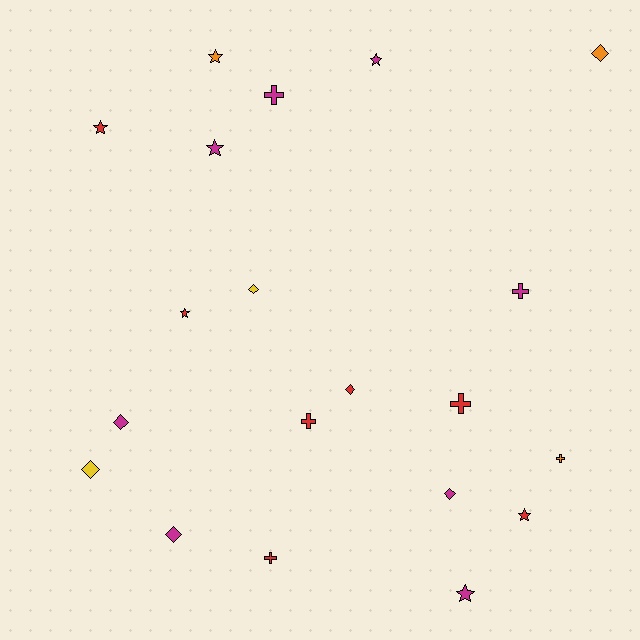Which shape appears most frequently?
Diamond, with 7 objects.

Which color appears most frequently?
Magenta, with 8 objects.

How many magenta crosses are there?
There are 2 magenta crosses.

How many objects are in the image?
There are 20 objects.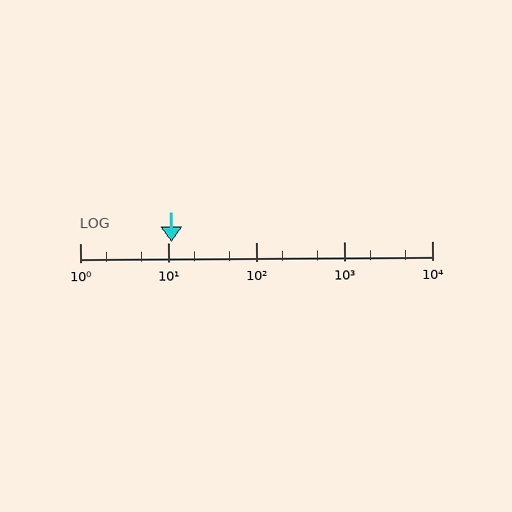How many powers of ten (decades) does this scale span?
The scale spans 4 decades, from 1 to 10000.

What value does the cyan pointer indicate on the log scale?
The pointer indicates approximately 11.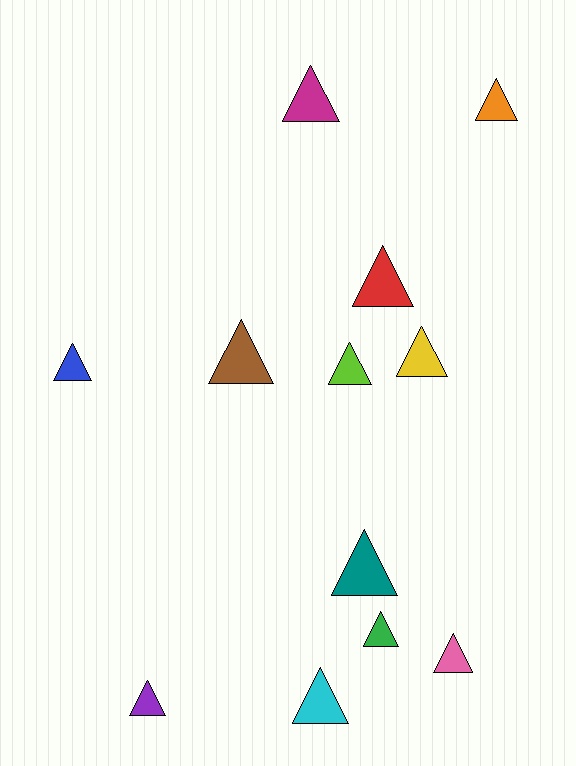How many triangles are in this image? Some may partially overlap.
There are 12 triangles.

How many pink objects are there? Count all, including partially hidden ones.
There is 1 pink object.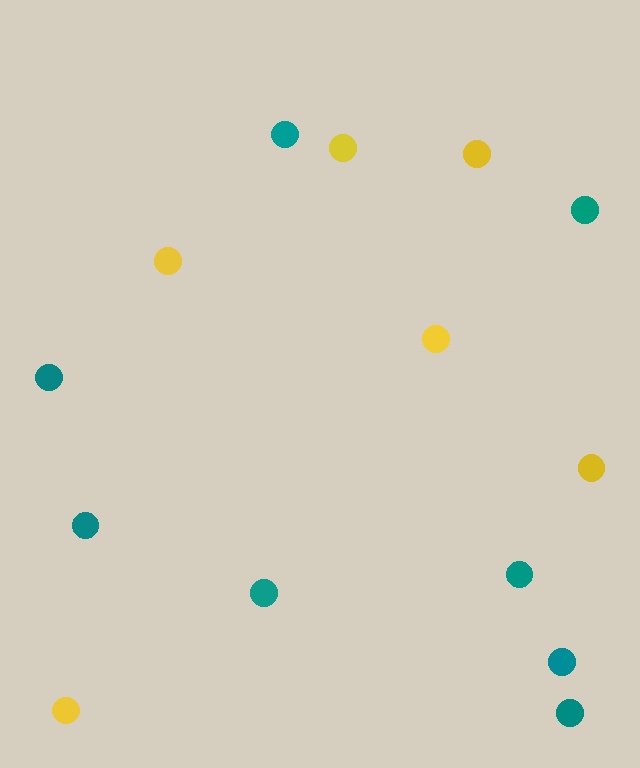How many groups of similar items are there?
There are 2 groups: one group of yellow circles (6) and one group of teal circles (8).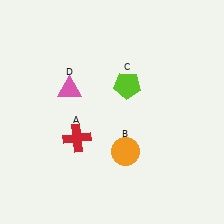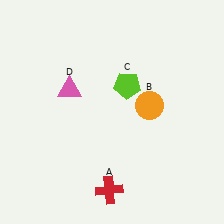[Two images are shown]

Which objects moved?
The objects that moved are: the red cross (A), the orange circle (B).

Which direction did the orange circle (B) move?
The orange circle (B) moved up.